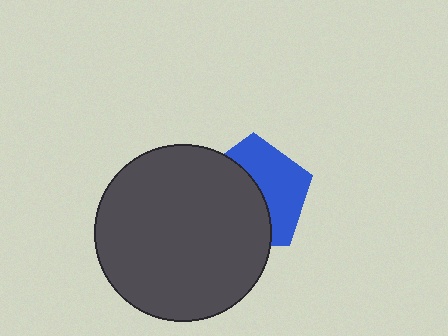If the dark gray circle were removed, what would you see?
You would see the complete blue pentagon.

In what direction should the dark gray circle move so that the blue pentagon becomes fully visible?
The dark gray circle should move left. That is the shortest direction to clear the overlap and leave the blue pentagon fully visible.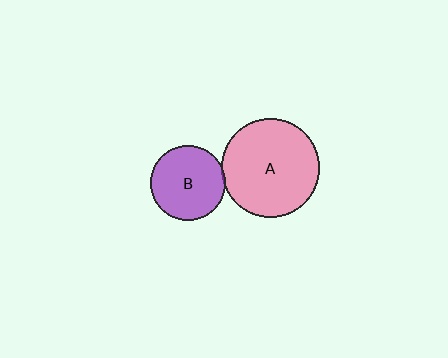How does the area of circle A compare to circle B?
Approximately 1.7 times.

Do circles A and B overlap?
Yes.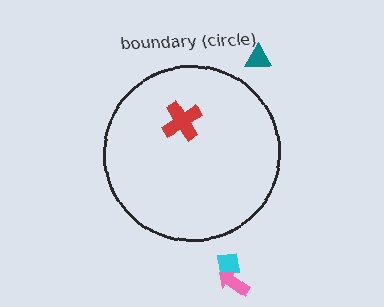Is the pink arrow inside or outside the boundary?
Outside.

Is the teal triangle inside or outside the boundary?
Outside.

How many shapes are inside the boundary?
1 inside, 3 outside.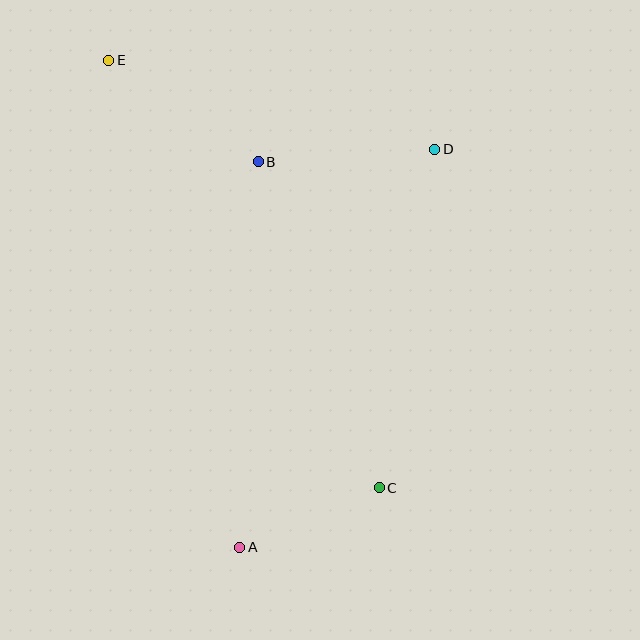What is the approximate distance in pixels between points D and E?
The distance between D and E is approximately 338 pixels.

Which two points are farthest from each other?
Points C and E are farthest from each other.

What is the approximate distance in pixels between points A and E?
The distance between A and E is approximately 504 pixels.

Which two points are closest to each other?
Points A and C are closest to each other.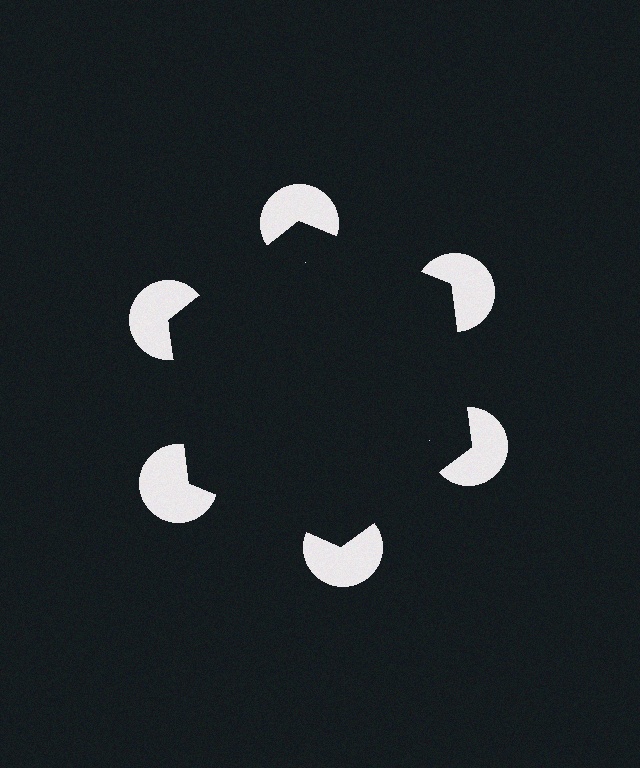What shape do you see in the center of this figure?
An illusory hexagon — its edges are inferred from the aligned wedge cuts in the pac-man discs, not physically drawn.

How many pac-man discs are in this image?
There are 6 — one at each vertex of the illusory hexagon.